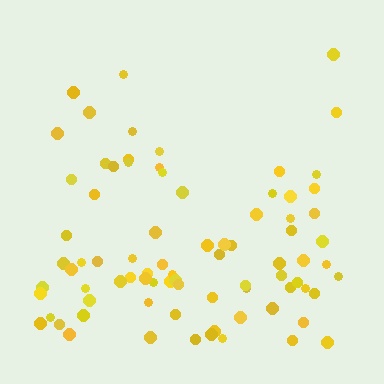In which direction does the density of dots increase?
From top to bottom, with the bottom side densest.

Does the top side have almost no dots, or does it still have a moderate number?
Still a moderate number, just noticeably fewer than the bottom.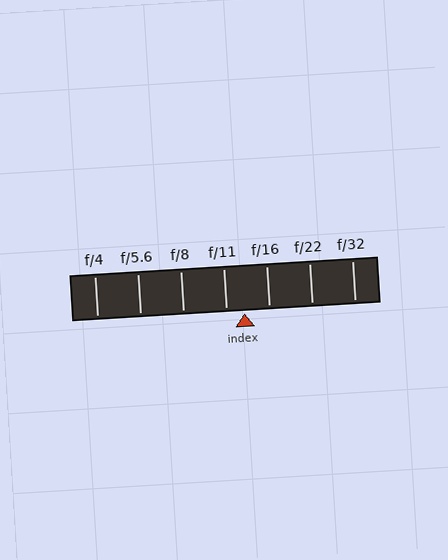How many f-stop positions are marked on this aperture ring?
There are 7 f-stop positions marked.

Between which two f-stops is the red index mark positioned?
The index mark is between f/11 and f/16.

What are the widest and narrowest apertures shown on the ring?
The widest aperture shown is f/4 and the narrowest is f/32.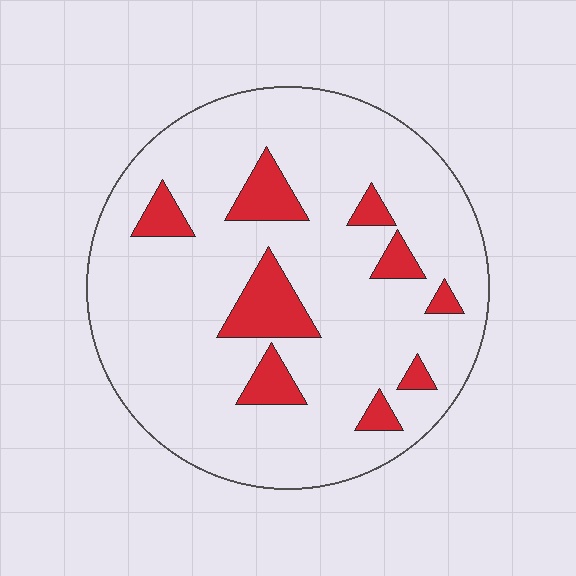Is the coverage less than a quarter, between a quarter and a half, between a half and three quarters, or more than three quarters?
Less than a quarter.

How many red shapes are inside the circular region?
9.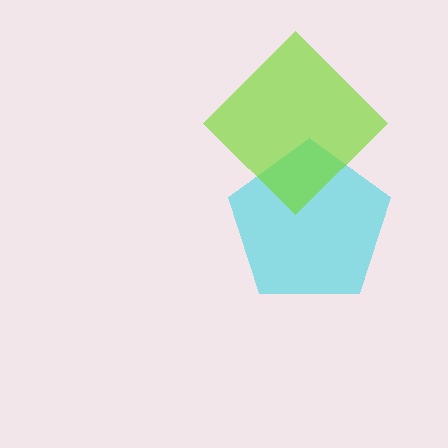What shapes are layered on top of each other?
The layered shapes are: a cyan pentagon, a lime diamond.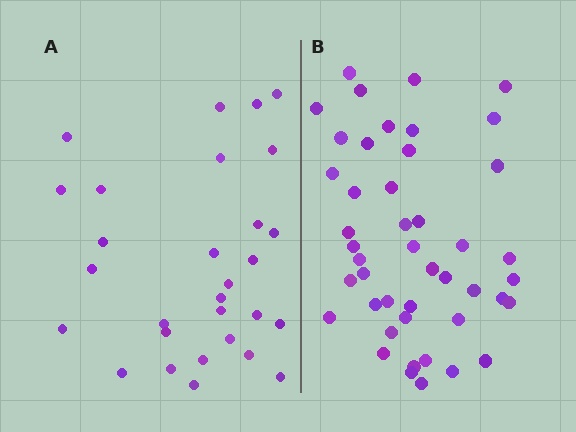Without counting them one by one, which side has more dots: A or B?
Region B (the right region) has more dots.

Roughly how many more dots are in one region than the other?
Region B has approximately 15 more dots than region A.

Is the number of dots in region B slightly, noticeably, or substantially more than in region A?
Region B has substantially more. The ratio is roughly 1.6 to 1.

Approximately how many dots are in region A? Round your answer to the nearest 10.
About 30 dots. (The exact count is 29, which rounds to 30.)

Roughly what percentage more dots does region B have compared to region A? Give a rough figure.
About 55% more.